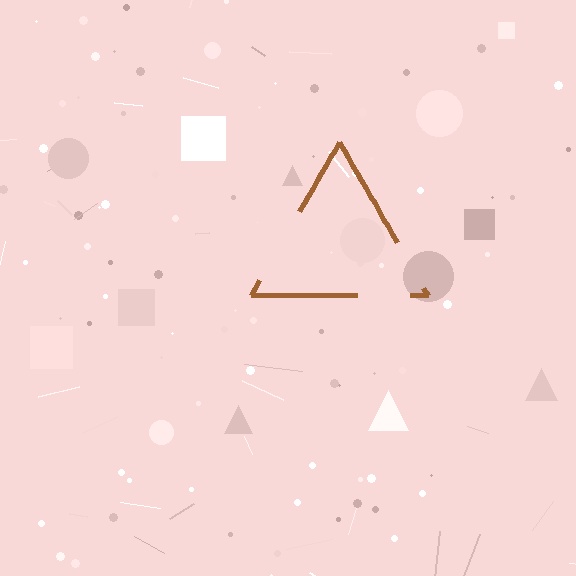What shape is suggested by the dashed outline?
The dashed outline suggests a triangle.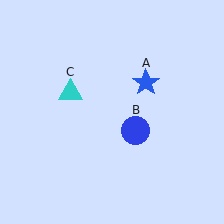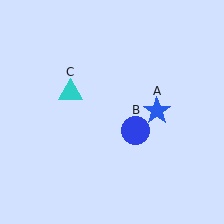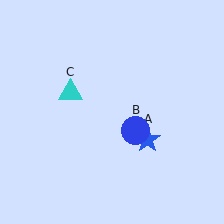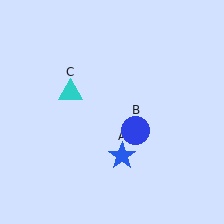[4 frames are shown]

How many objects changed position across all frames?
1 object changed position: blue star (object A).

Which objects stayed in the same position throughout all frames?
Blue circle (object B) and cyan triangle (object C) remained stationary.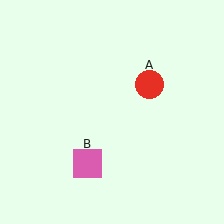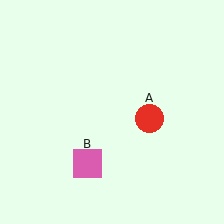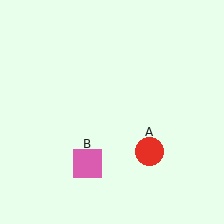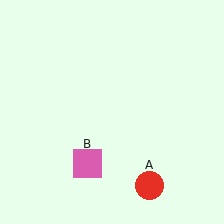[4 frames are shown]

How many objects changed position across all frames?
1 object changed position: red circle (object A).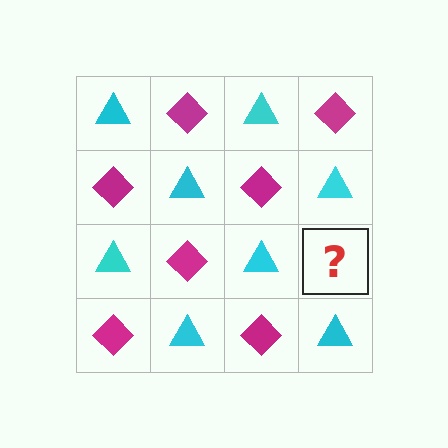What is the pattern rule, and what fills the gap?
The rule is that it alternates cyan triangle and magenta diamond in a checkerboard pattern. The gap should be filled with a magenta diamond.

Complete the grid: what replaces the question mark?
The question mark should be replaced with a magenta diamond.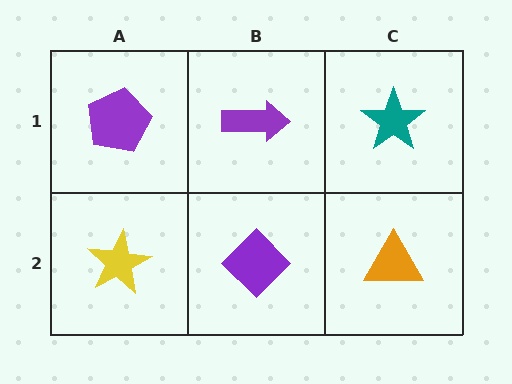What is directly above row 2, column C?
A teal star.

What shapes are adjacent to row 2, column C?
A teal star (row 1, column C), a purple diamond (row 2, column B).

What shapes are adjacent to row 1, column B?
A purple diamond (row 2, column B), a purple pentagon (row 1, column A), a teal star (row 1, column C).